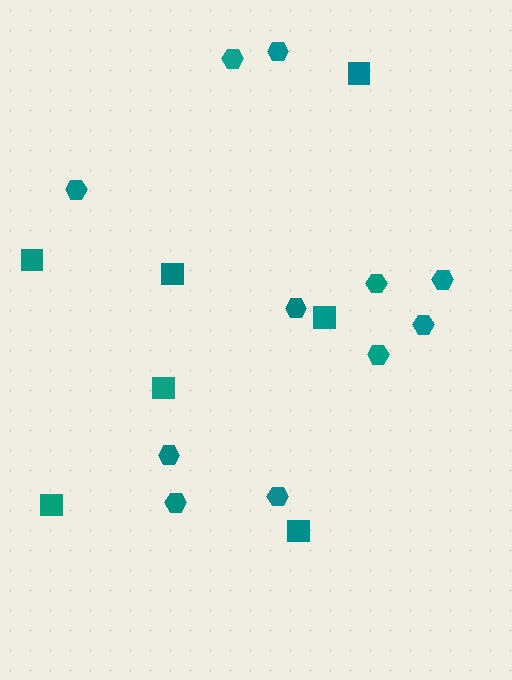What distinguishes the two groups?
There are 2 groups: one group of squares (7) and one group of hexagons (11).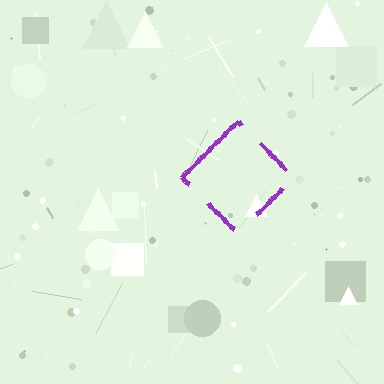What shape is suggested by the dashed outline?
The dashed outline suggests a diamond.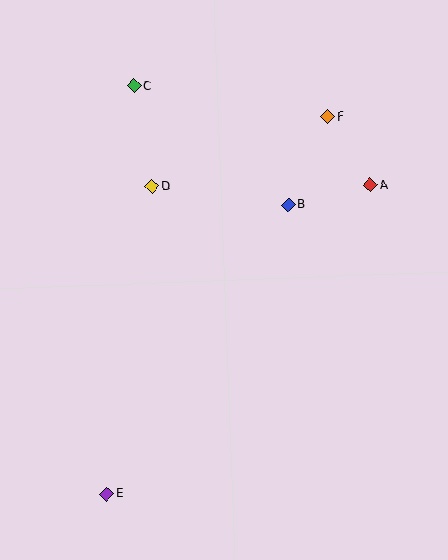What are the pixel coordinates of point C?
Point C is at (134, 86).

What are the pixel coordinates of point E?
Point E is at (106, 494).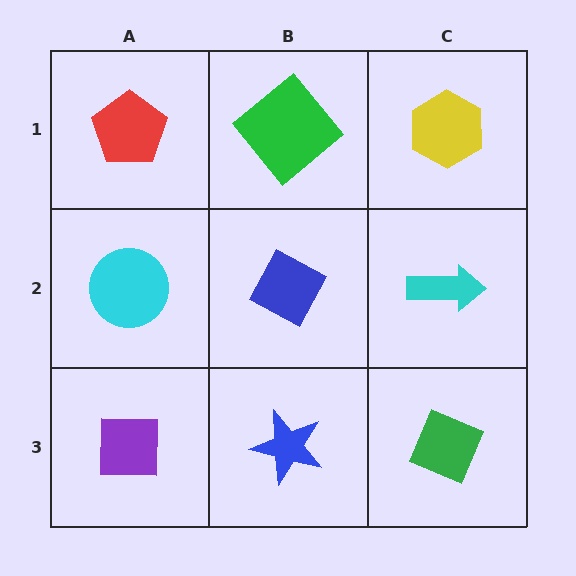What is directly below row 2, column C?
A green diamond.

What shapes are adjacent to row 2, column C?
A yellow hexagon (row 1, column C), a green diamond (row 3, column C), a blue diamond (row 2, column B).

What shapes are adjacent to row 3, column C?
A cyan arrow (row 2, column C), a blue star (row 3, column B).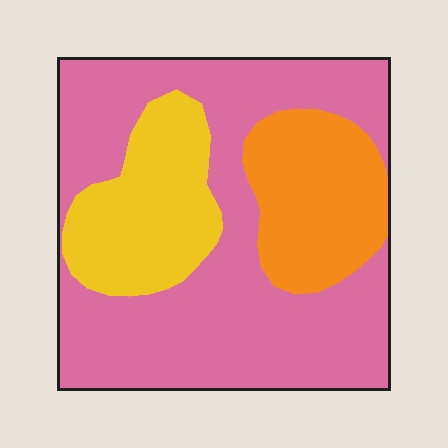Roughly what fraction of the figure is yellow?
Yellow covers 20% of the figure.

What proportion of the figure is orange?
Orange takes up about one fifth (1/5) of the figure.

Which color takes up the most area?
Pink, at roughly 60%.